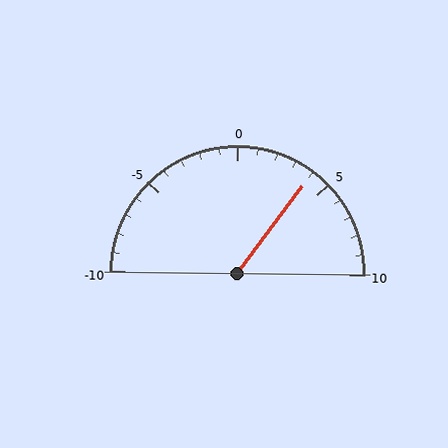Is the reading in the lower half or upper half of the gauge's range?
The reading is in the upper half of the range (-10 to 10).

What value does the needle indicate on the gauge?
The needle indicates approximately 4.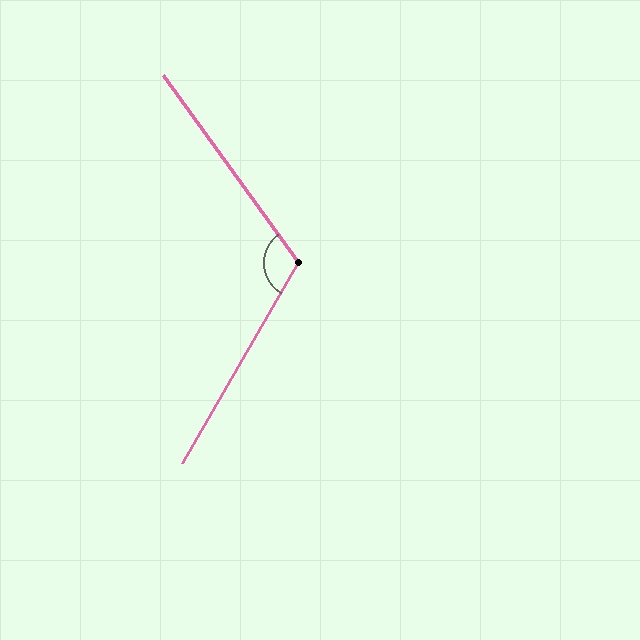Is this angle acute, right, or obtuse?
It is obtuse.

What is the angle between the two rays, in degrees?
Approximately 114 degrees.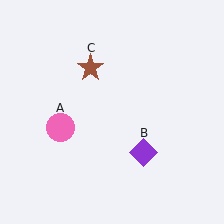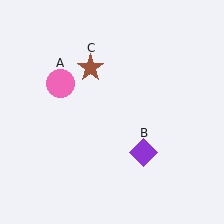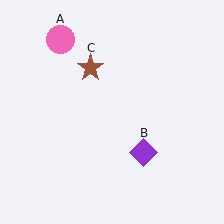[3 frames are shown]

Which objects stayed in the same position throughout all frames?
Purple diamond (object B) and brown star (object C) remained stationary.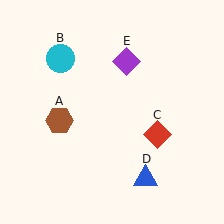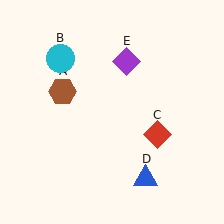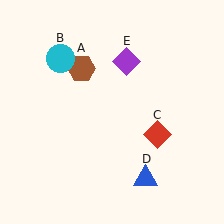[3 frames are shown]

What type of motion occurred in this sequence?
The brown hexagon (object A) rotated clockwise around the center of the scene.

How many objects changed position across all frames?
1 object changed position: brown hexagon (object A).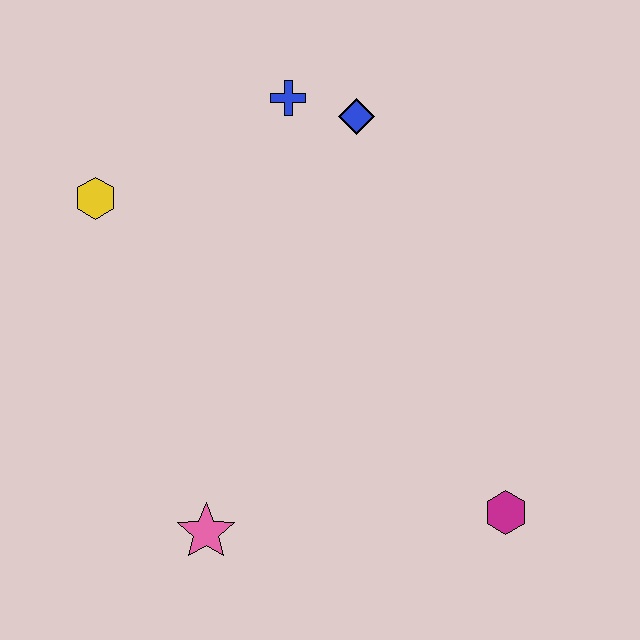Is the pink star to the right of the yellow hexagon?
Yes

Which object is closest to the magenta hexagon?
The pink star is closest to the magenta hexagon.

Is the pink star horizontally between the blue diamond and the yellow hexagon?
Yes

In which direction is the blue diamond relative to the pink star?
The blue diamond is above the pink star.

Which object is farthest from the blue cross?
The magenta hexagon is farthest from the blue cross.